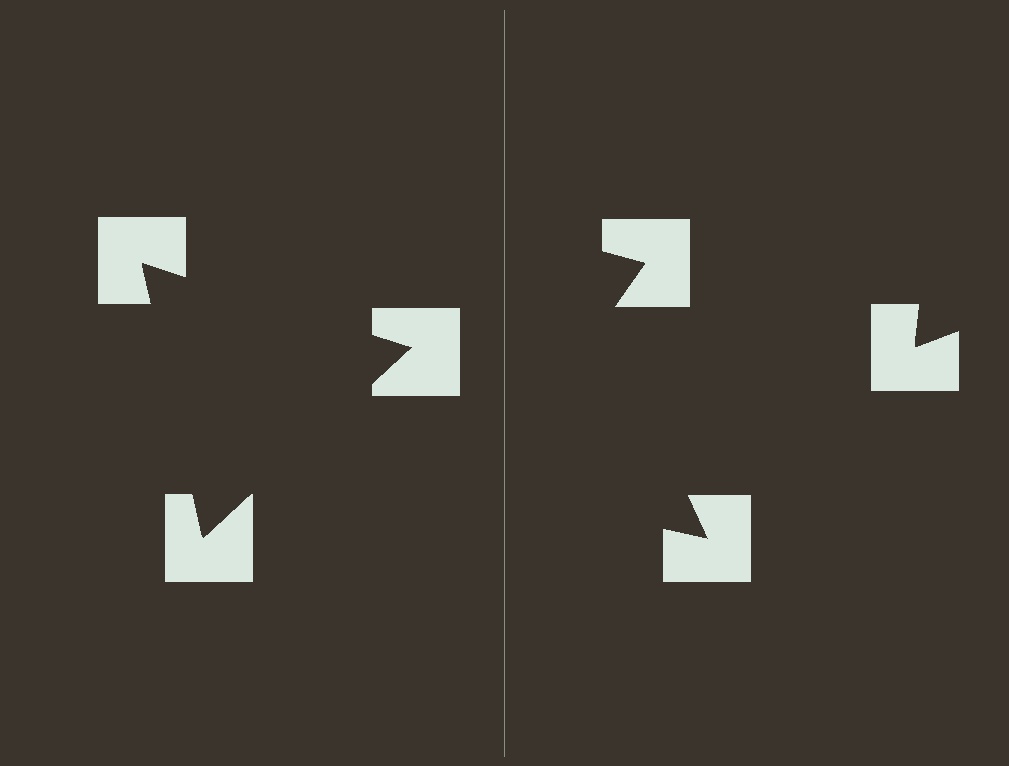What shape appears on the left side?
An illusory triangle.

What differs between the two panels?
The notched squares are positioned identically on both sides; only the wedge orientations differ. On the left they align to a triangle; on the right they are misaligned.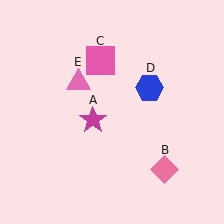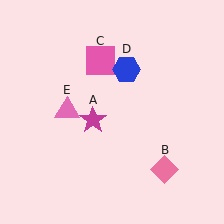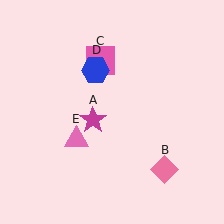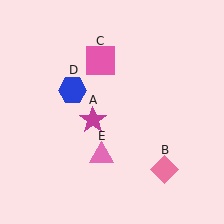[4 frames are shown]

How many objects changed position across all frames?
2 objects changed position: blue hexagon (object D), pink triangle (object E).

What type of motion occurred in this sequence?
The blue hexagon (object D), pink triangle (object E) rotated counterclockwise around the center of the scene.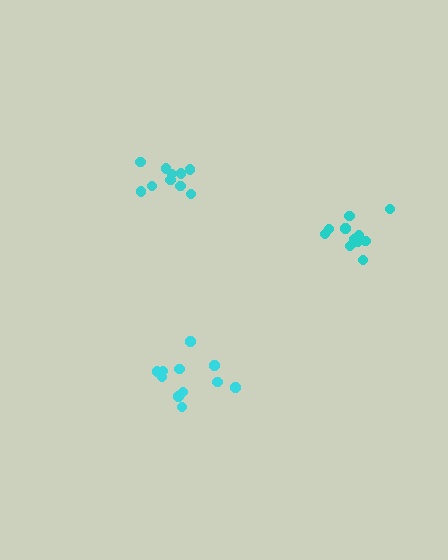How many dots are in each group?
Group 1: 11 dots, Group 2: 11 dots, Group 3: 12 dots (34 total).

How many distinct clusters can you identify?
There are 3 distinct clusters.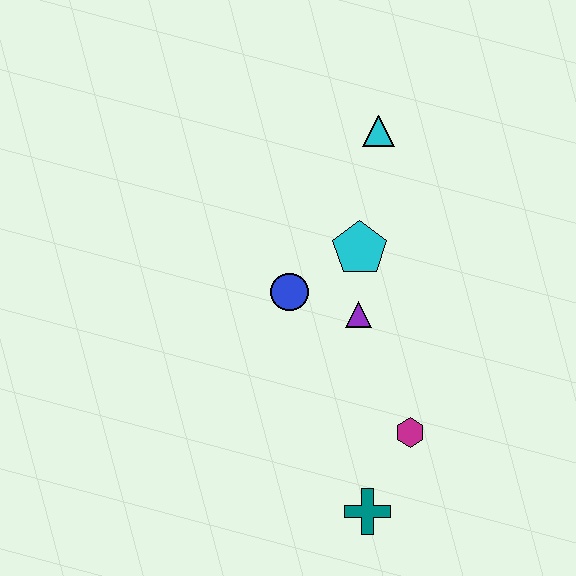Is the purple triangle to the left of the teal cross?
Yes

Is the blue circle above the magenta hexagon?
Yes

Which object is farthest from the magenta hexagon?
The cyan triangle is farthest from the magenta hexagon.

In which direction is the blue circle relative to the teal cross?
The blue circle is above the teal cross.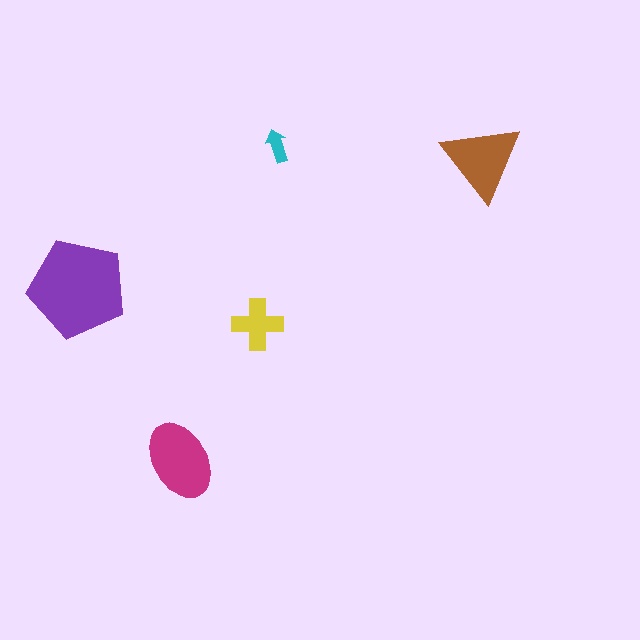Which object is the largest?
The purple pentagon.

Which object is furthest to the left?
The purple pentagon is leftmost.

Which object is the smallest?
The cyan arrow.